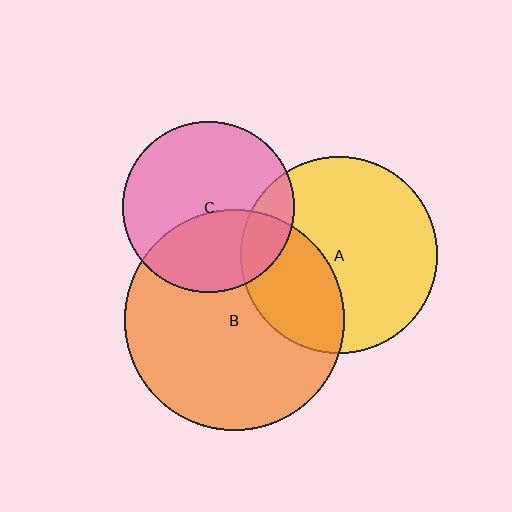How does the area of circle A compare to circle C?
Approximately 1.3 times.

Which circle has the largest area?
Circle B (orange).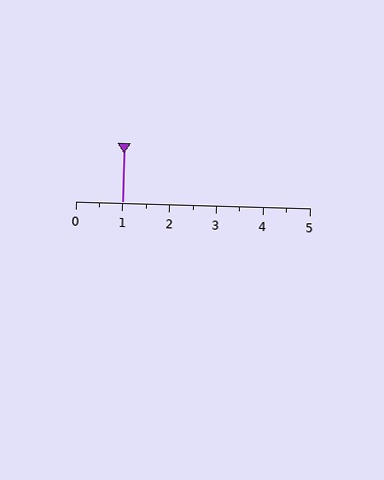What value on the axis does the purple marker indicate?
The marker indicates approximately 1.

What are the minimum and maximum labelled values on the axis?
The axis runs from 0 to 5.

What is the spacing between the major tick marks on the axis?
The major ticks are spaced 1 apart.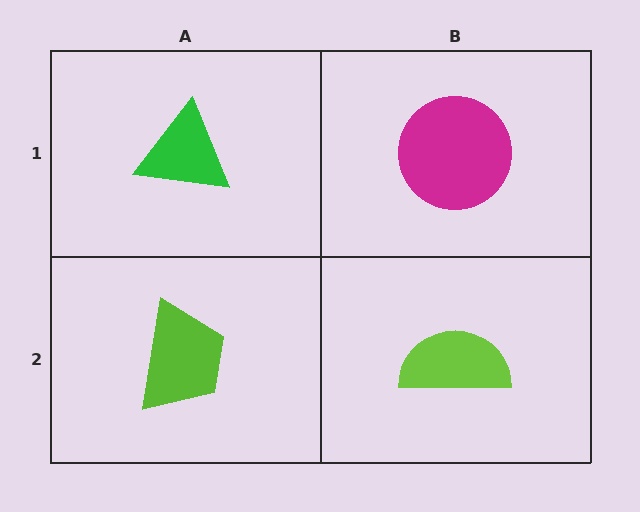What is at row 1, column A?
A green triangle.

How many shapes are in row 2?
2 shapes.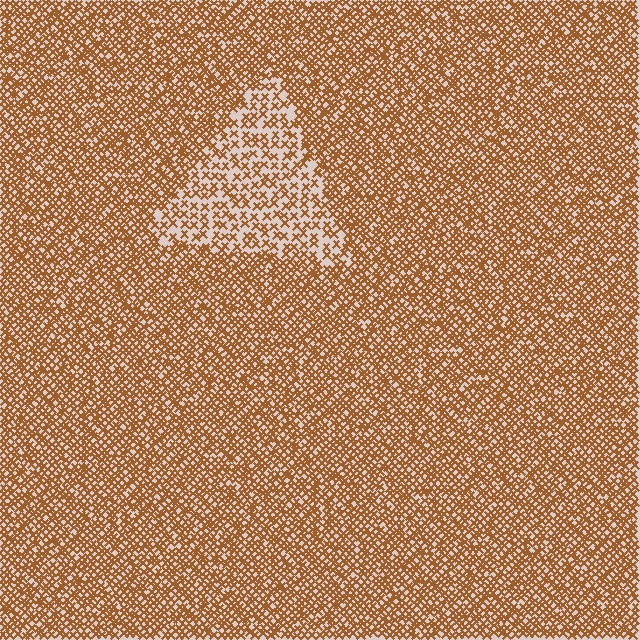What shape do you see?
I see a triangle.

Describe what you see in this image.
The image contains small brown elements arranged at two different densities. A triangle-shaped region is visible where the elements are less densely packed than the surrounding area.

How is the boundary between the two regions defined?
The boundary is defined by a change in element density (approximately 2.0x ratio). All elements are the same color, size, and shape.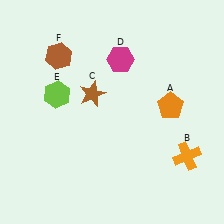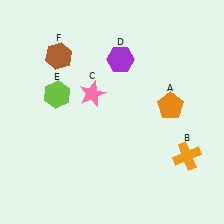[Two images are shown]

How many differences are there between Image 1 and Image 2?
There are 2 differences between the two images.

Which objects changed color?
C changed from brown to pink. D changed from magenta to purple.